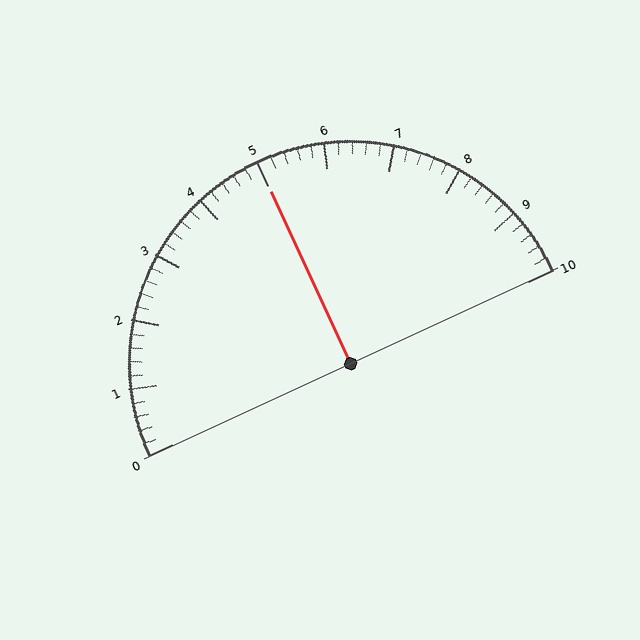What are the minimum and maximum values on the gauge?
The gauge ranges from 0 to 10.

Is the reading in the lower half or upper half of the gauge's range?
The reading is in the upper half of the range (0 to 10).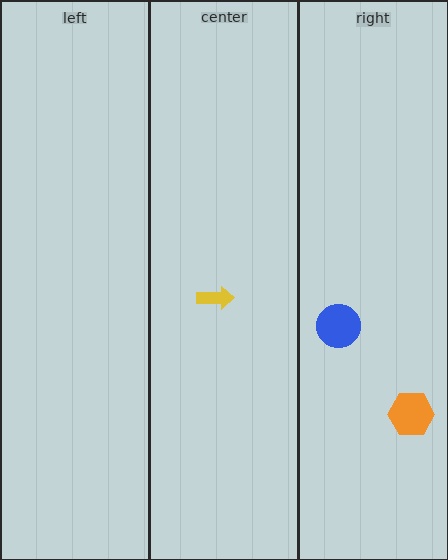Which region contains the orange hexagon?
The right region.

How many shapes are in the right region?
2.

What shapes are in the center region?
The yellow arrow.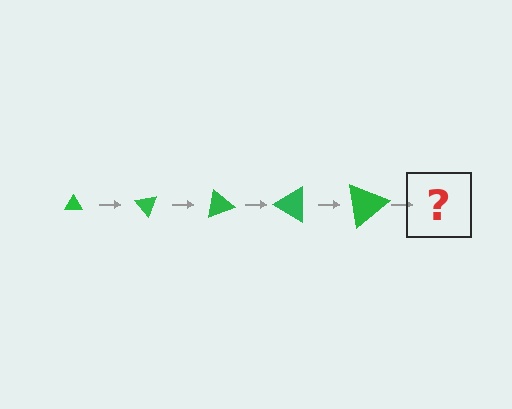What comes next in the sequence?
The next element should be a triangle, larger than the previous one and rotated 250 degrees from the start.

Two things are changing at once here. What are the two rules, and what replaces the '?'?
The two rules are that the triangle grows larger each step and it rotates 50 degrees each step. The '?' should be a triangle, larger than the previous one and rotated 250 degrees from the start.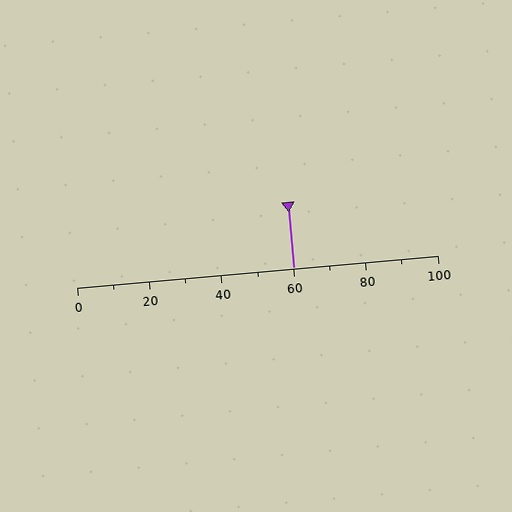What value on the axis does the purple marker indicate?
The marker indicates approximately 60.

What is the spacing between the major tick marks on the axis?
The major ticks are spaced 20 apart.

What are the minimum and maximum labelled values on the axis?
The axis runs from 0 to 100.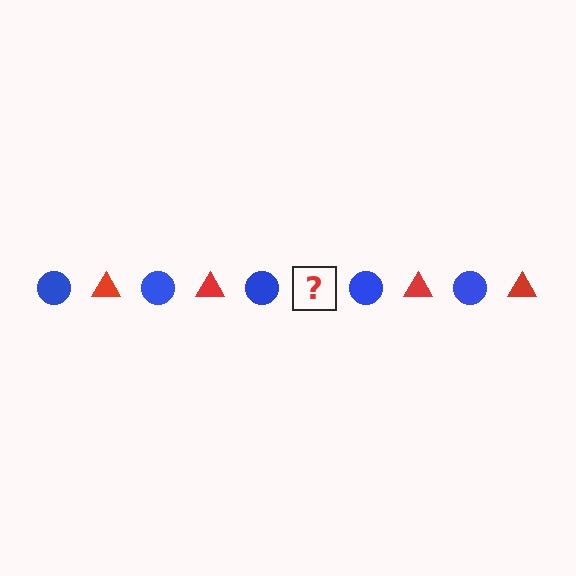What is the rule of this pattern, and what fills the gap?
The rule is that the pattern alternates between blue circle and red triangle. The gap should be filled with a red triangle.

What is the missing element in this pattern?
The missing element is a red triangle.